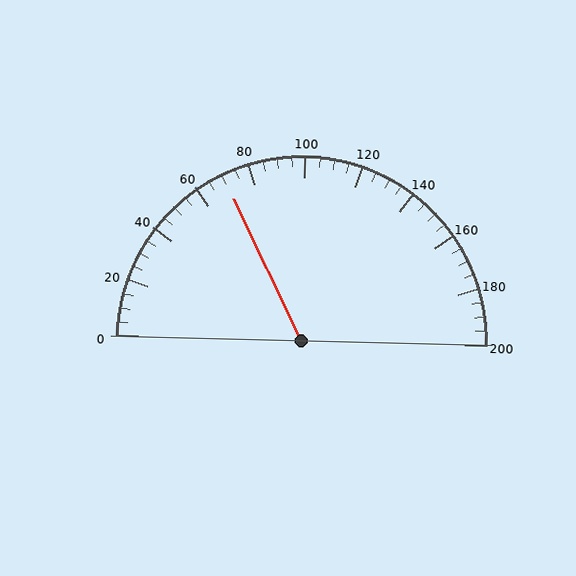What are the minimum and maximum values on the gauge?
The gauge ranges from 0 to 200.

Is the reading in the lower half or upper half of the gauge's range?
The reading is in the lower half of the range (0 to 200).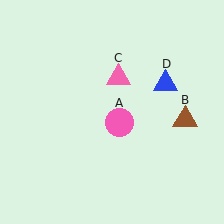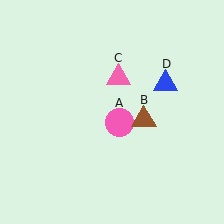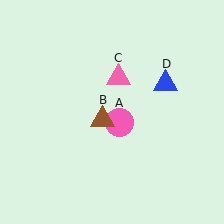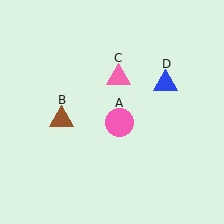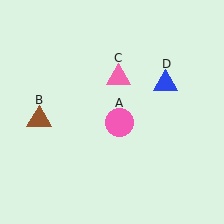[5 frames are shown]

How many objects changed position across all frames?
1 object changed position: brown triangle (object B).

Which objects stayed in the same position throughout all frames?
Pink circle (object A) and pink triangle (object C) and blue triangle (object D) remained stationary.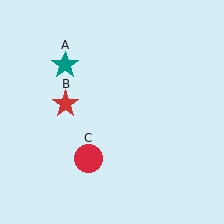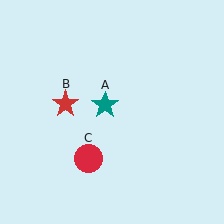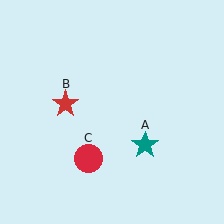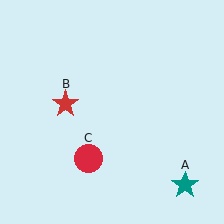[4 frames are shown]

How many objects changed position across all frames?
1 object changed position: teal star (object A).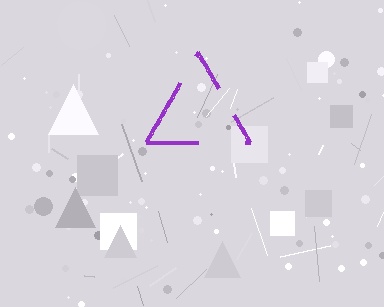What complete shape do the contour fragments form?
The contour fragments form a triangle.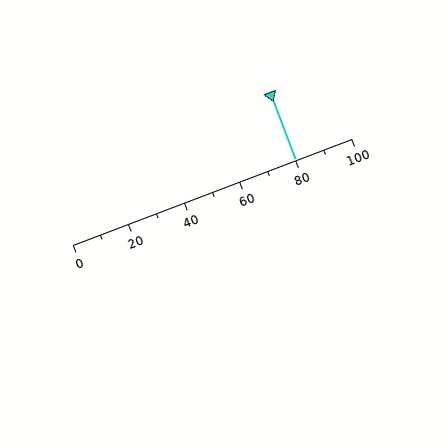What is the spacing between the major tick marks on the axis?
The major ticks are spaced 20 apart.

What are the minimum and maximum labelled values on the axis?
The axis runs from 0 to 100.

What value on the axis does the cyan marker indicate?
The marker indicates approximately 80.